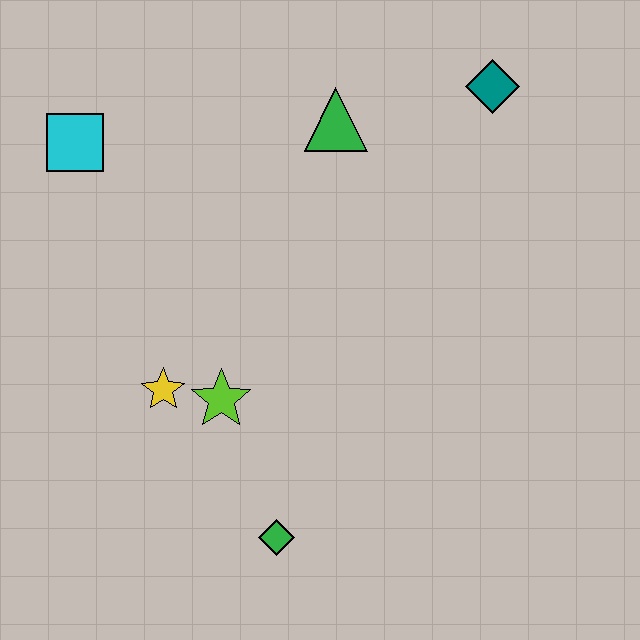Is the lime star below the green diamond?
No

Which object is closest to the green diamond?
The lime star is closest to the green diamond.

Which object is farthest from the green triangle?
The green diamond is farthest from the green triangle.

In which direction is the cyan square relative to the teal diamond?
The cyan square is to the left of the teal diamond.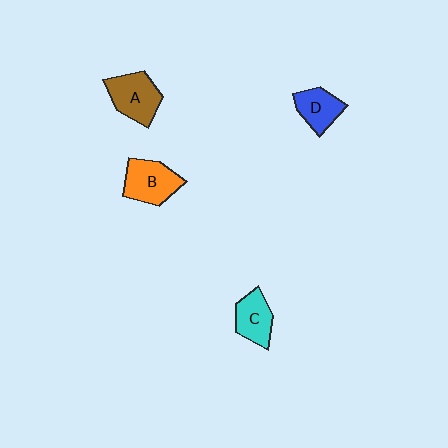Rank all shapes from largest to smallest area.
From largest to smallest: A (brown), B (orange), C (cyan), D (blue).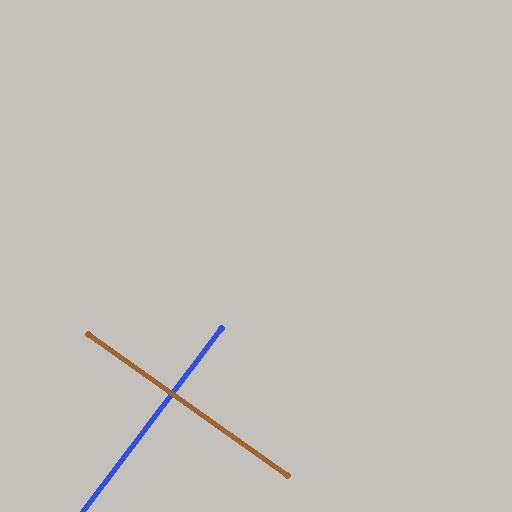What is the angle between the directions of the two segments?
Approximately 88 degrees.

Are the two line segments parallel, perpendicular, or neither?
Perpendicular — they meet at approximately 88°.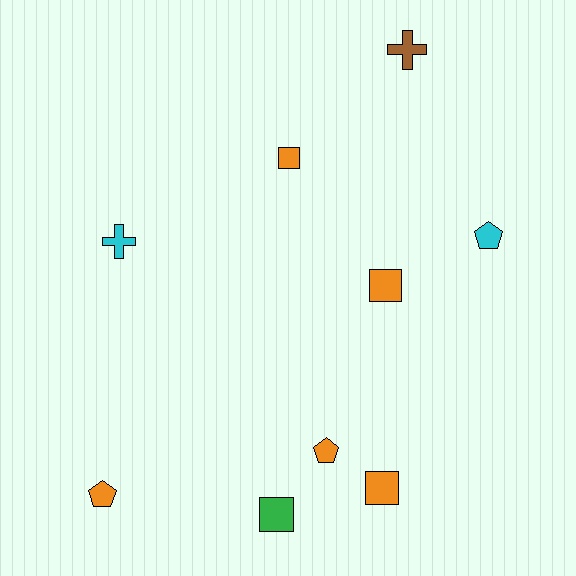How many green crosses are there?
There are no green crosses.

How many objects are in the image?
There are 9 objects.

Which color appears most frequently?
Orange, with 5 objects.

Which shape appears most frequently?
Square, with 4 objects.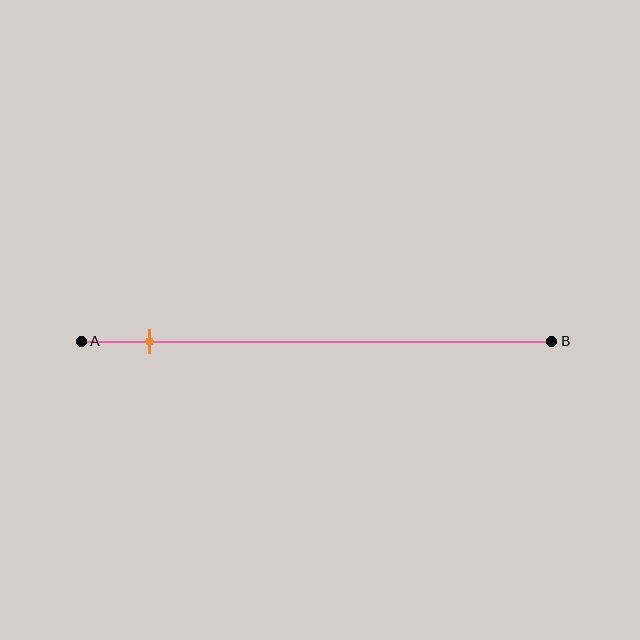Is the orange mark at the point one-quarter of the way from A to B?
No, the mark is at about 15% from A, not at the 25% one-quarter point.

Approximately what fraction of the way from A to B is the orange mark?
The orange mark is approximately 15% of the way from A to B.